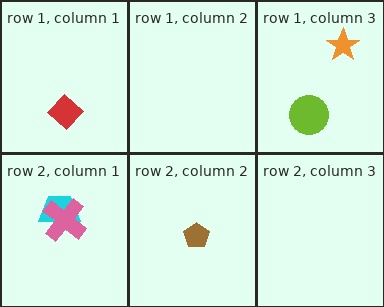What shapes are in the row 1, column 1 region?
The red diamond.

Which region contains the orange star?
The row 1, column 3 region.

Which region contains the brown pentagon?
The row 2, column 2 region.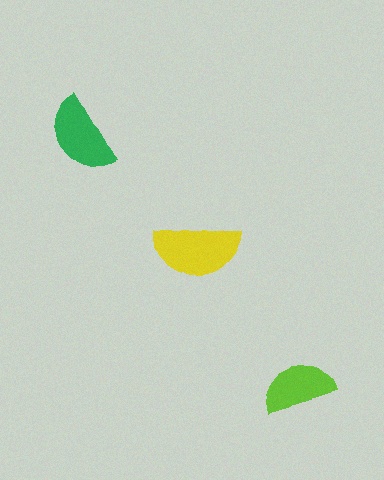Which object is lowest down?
The lime semicircle is bottommost.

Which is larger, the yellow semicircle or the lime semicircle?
The yellow one.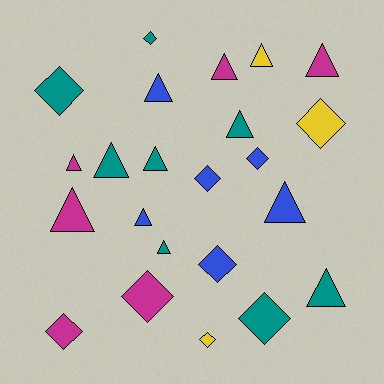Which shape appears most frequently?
Triangle, with 13 objects.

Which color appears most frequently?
Teal, with 8 objects.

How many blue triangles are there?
There are 3 blue triangles.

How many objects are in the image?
There are 23 objects.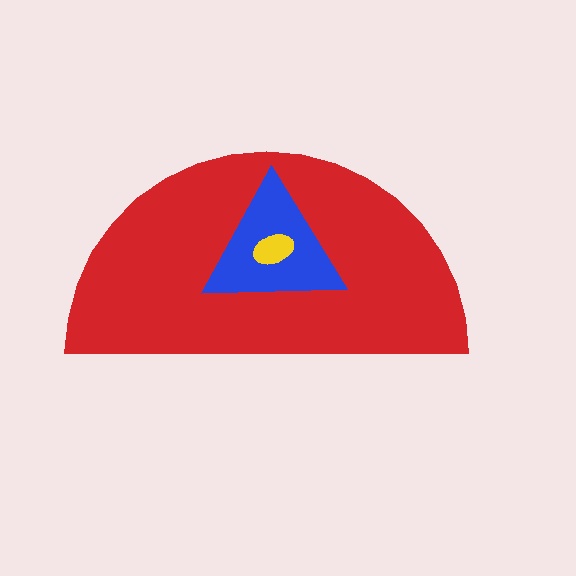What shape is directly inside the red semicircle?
The blue triangle.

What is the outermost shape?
The red semicircle.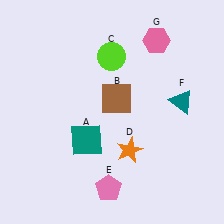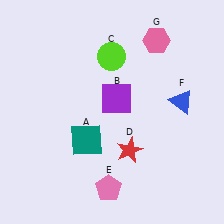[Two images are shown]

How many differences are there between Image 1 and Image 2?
There are 3 differences between the two images.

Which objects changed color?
B changed from brown to purple. D changed from orange to red. F changed from teal to blue.